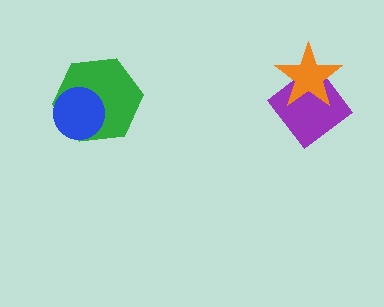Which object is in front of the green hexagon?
The blue circle is in front of the green hexagon.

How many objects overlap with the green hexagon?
1 object overlaps with the green hexagon.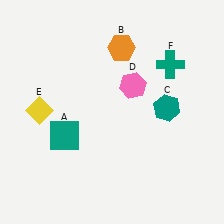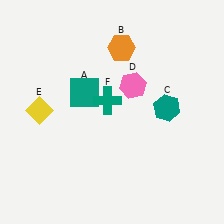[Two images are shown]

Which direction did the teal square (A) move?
The teal square (A) moved up.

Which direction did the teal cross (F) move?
The teal cross (F) moved left.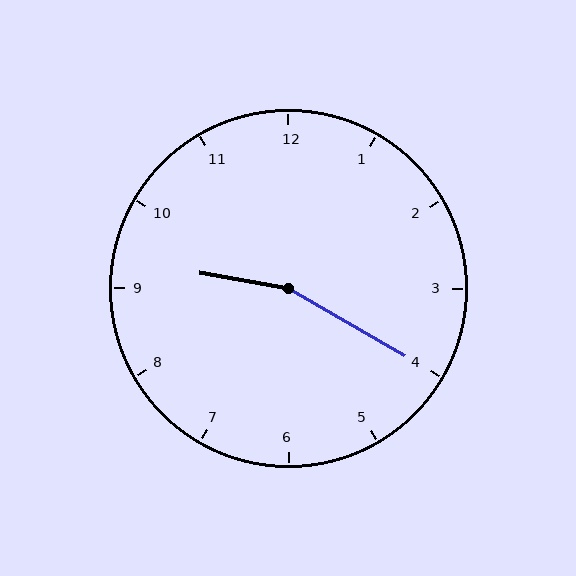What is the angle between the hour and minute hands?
Approximately 160 degrees.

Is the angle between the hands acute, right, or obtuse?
It is obtuse.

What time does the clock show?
9:20.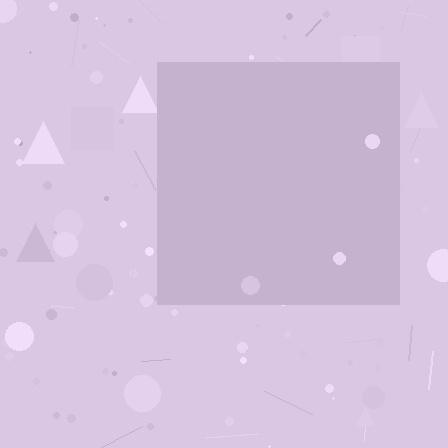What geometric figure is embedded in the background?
A square is embedded in the background.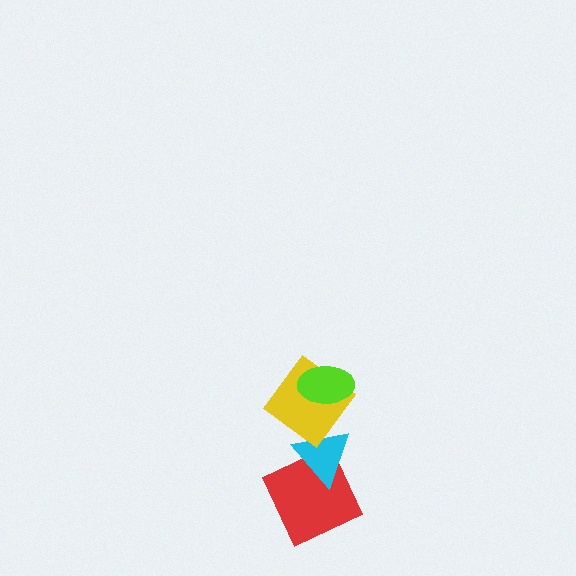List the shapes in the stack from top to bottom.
From top to bottom: the lime ellipse, the yellow diamond, the cyan triangle, the red square.